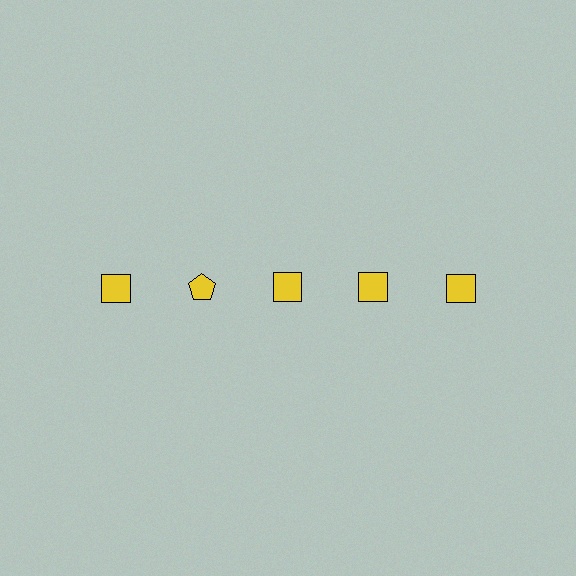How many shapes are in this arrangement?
There are 5 shapes arranged in a grid pattern.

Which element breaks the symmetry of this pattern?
The yellow pentagon in the top row, second from left column breaks the symmetry. All other shapes are yellow squares.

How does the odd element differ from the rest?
It has a different shape: pentagon instead of square.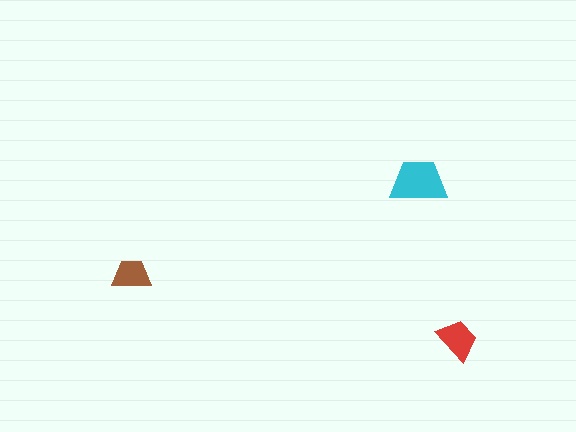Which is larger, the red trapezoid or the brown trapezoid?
The red one.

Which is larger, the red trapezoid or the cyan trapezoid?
The cyan one.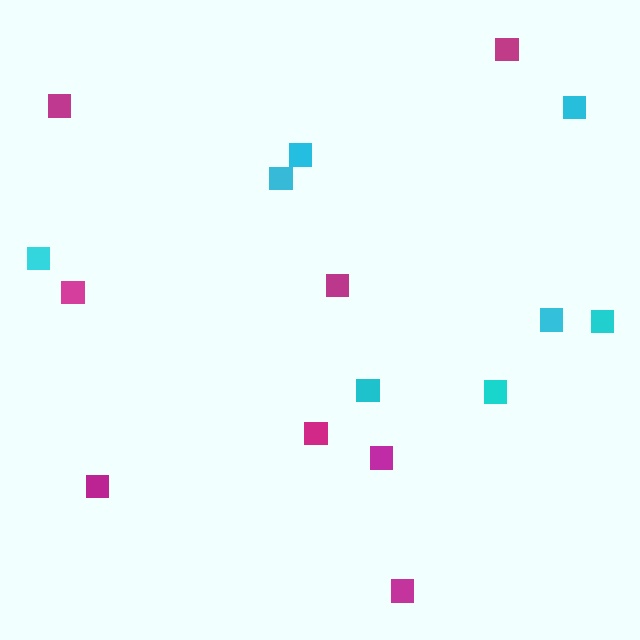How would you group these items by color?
There are 2 groups: one group of magenta squares (8) and one group of cyan squares (8).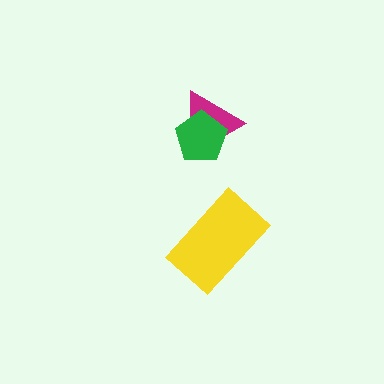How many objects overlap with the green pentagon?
1 object overlaps with the green pentagon.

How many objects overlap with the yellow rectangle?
0 objects overlap with the yellow rectangle.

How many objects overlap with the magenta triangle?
1 object overlaps with the magenta triangle.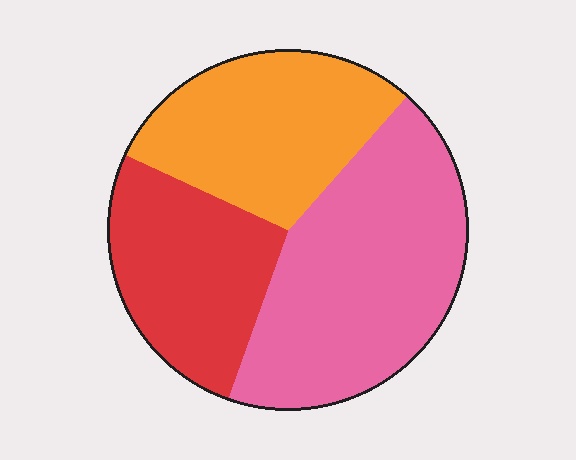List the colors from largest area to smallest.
From largest to smallest: pink, orange, red.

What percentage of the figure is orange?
Orange covers 30% of the figure.